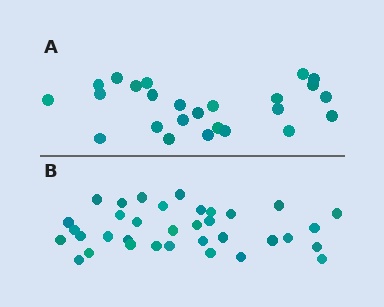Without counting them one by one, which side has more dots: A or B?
Region B (the bottom region) has more dots.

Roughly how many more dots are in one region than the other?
Region B has roughly 10 or so more dots than region A.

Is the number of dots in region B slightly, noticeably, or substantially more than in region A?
Region B has noticeably more, but not dramatically so. The ratio is roughly 1.4 to 1.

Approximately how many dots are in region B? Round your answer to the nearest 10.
About 40 dots. (The exact count is 35, which rounds to 40.)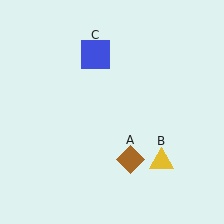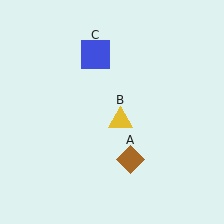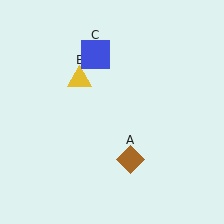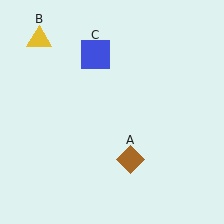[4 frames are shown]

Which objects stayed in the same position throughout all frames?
Brown diamond (object A) and blue square (object C) remained stationary.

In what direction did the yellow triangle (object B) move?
The yellow triangle (object B) moved up and to the left.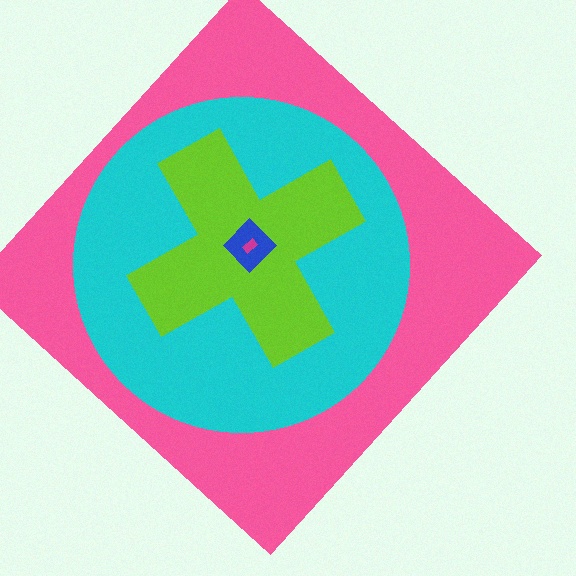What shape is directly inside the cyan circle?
The lime cross.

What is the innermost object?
The magenta rectangle.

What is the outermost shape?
The pink diamond.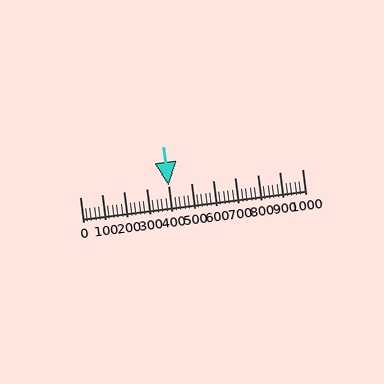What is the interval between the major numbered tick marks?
The major tick marks are spaced 100 units apart.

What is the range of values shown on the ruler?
The ruler shows values from 0 to 1000.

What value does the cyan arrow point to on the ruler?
The cyan arrow points to approximately 400.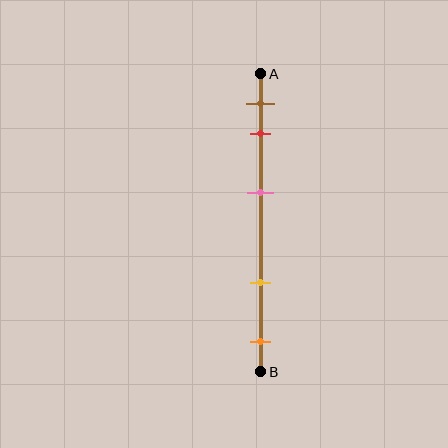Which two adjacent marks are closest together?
The brown and red marks are the closest adjacent pair.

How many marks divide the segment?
There are 5 marks dividing the segment.